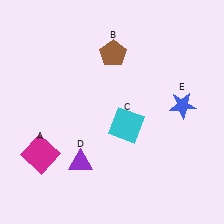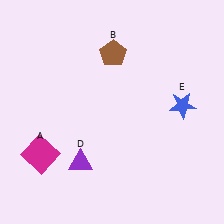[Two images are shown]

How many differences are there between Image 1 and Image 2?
There is 1 difference between the two images.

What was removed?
The cyan square (C) was removed in Image 2.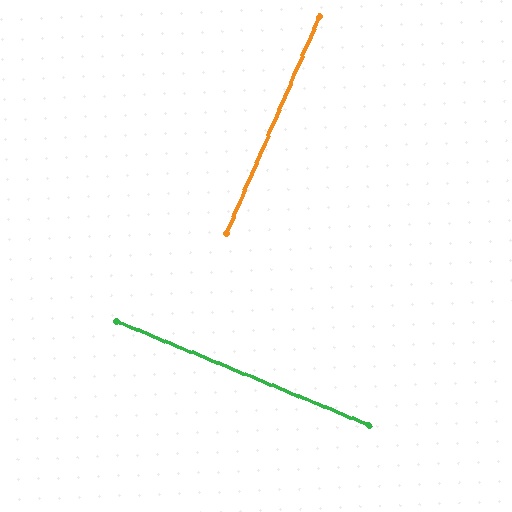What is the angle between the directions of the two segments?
Approximately 89 degrees.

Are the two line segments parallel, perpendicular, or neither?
Perpendicular — they meet at approximately 89°.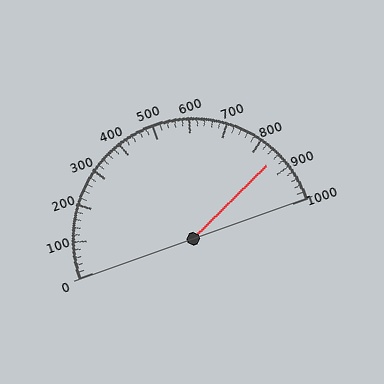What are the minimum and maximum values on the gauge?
The gauge ranges from 0 to 1000.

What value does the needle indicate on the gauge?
The needle indicates approximately 860.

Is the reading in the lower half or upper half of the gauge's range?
The reading is in the upper half of the range (0 to 1000).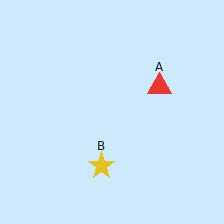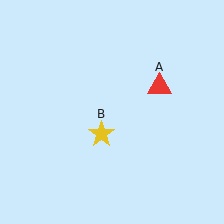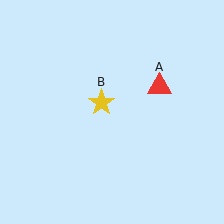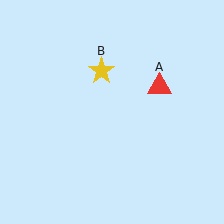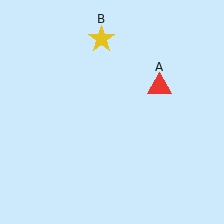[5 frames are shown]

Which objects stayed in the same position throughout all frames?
Red triangle (object A) remained stationary.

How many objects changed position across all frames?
1 object changed position: yellow star (object B).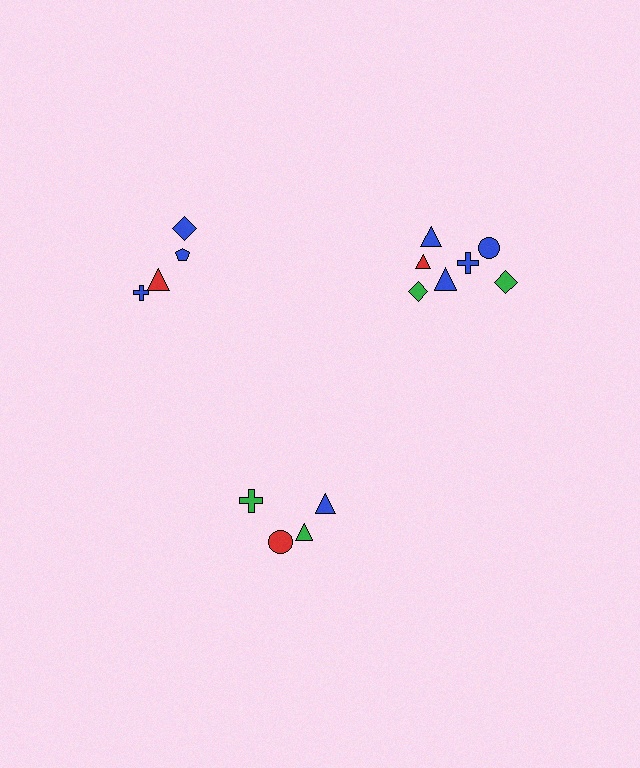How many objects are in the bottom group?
There are 4 objects.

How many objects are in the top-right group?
There are 7 objects.